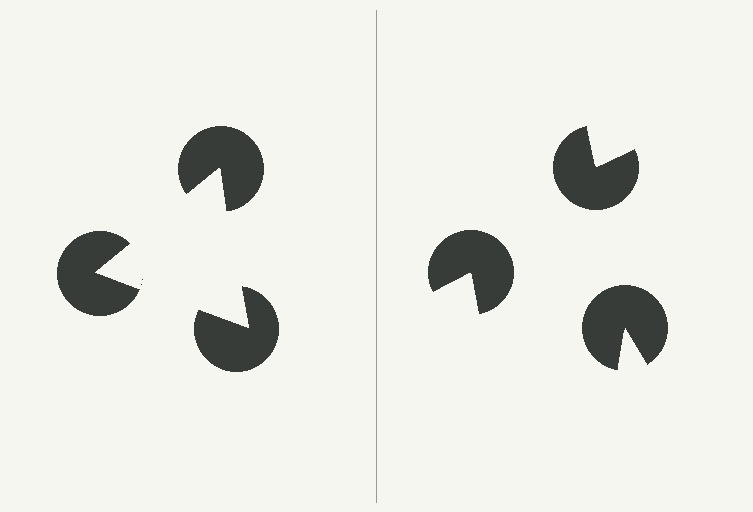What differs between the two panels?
The pac-man discs are positioned identically on both sides; only the wedge orientations differ. On the left they align to a triangle; on the right they are misaligned.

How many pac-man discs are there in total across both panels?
6 — 3 on each side.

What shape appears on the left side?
An illusory triangle.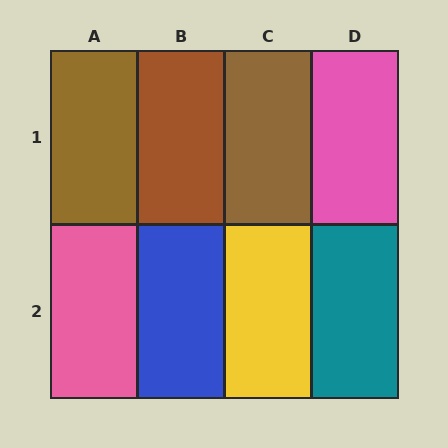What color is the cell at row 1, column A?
Brown.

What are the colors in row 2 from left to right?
Pink, blue, yellow, teal.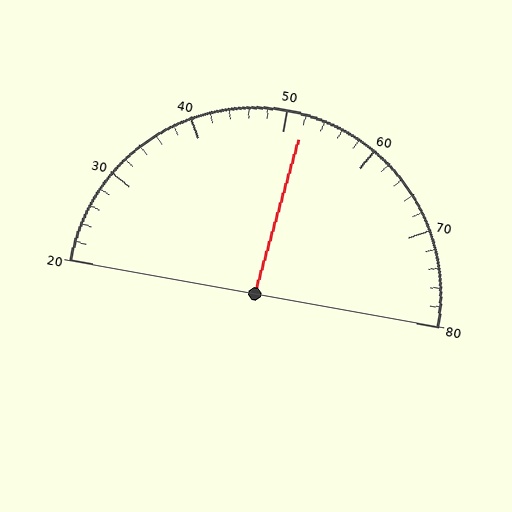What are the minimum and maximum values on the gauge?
The gauge ranges from 20 to 80.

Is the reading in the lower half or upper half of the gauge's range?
The reading is in the upper half of the range (20 to 80).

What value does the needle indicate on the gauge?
The needle indicates approximately 52.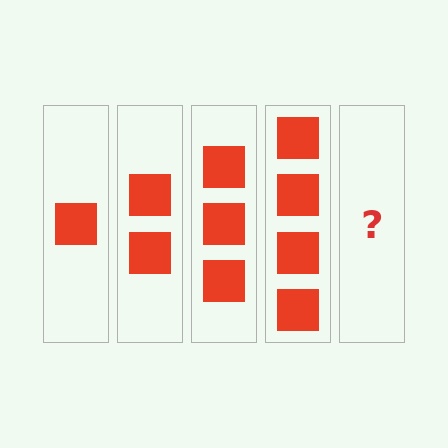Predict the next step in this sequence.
The next step is 5 squares.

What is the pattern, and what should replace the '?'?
The pattern is that each step adds one more square. The '?' should be 5 squares.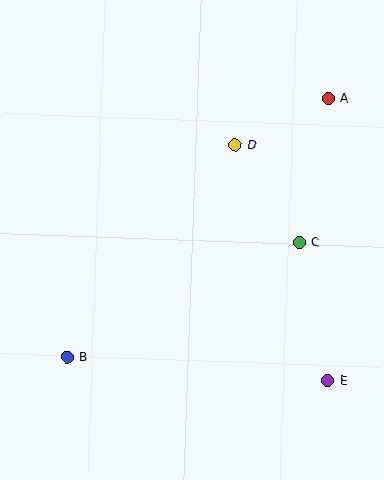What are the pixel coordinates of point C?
Point C is at (299, 242).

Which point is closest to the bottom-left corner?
Point B is closest to the bottom-left corner.